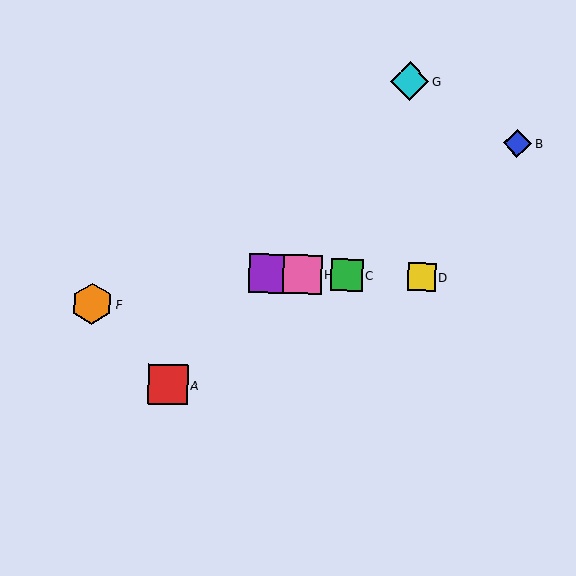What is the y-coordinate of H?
Object H is at y≈274.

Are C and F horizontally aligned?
No, C is at y≈275 and F is at y≈304.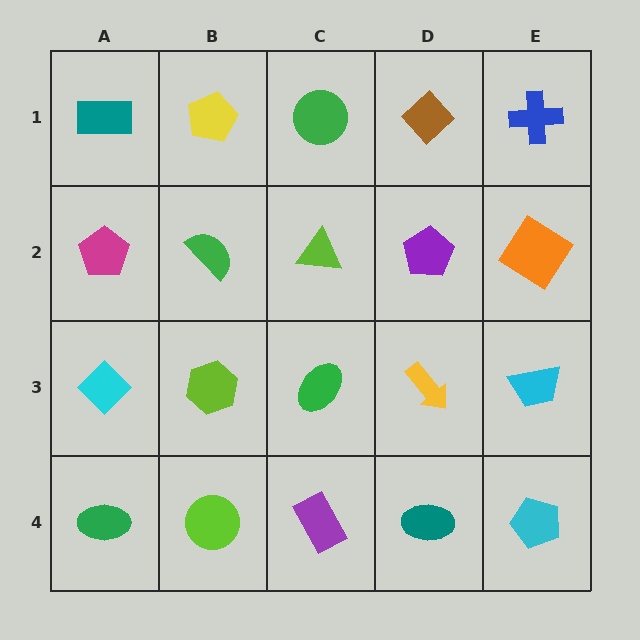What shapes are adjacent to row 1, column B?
A green semicircle (row 2, column B), a teal rectangle (row 1, column A), a green circle (row 1, column C).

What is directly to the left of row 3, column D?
A green ellipse.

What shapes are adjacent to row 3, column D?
A purple pentagon (row 2, column D), a teal ellipse (row 4, column D), a green ellipse (row 3, column C), a cyan trapezoid (row 3, column E).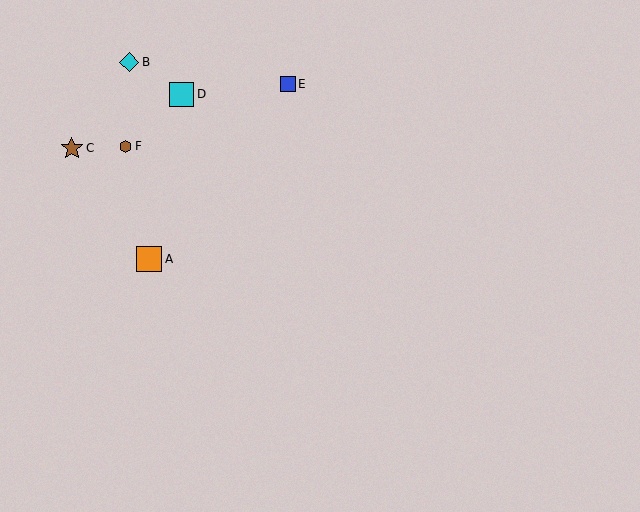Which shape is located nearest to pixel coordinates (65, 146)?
The brown star (labeled C) at (72, 148) is nearest to that location.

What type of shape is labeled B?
Shape B is a cyan diamond.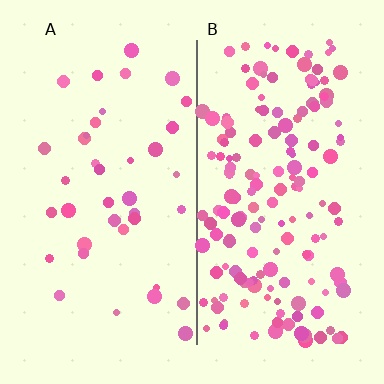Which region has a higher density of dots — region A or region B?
B (the right).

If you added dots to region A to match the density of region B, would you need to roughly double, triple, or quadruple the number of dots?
Approximately quadruple.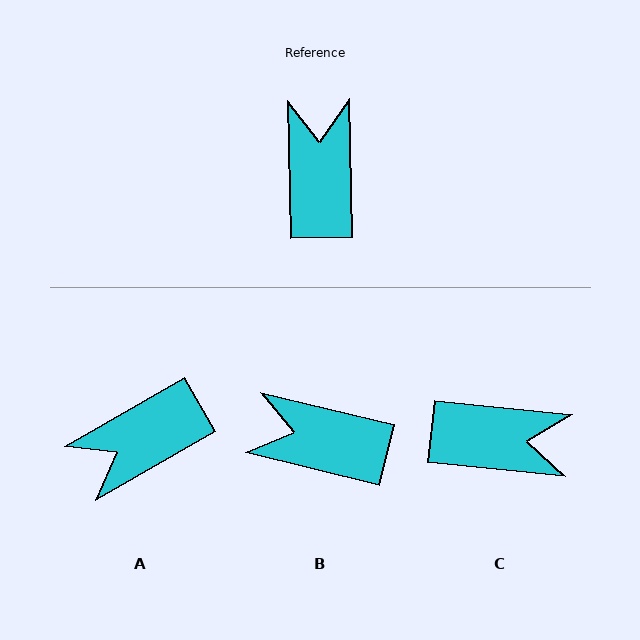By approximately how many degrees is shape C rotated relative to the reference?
Approximately 97 degrees clockwise.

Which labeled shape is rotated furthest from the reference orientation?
A, about 119 degrees away.